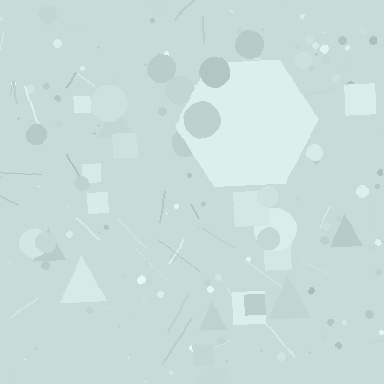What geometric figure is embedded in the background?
A hexagon is embedded in the background.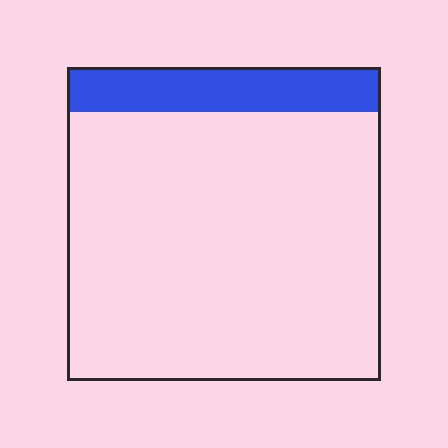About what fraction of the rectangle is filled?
About one eighth (1/8).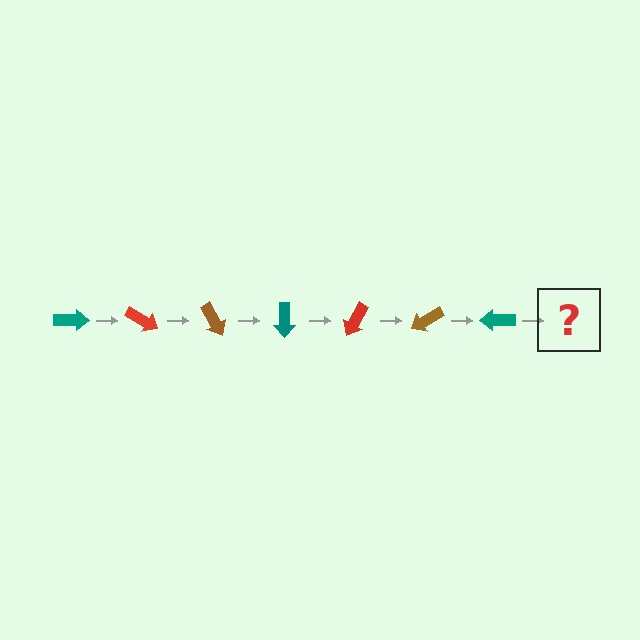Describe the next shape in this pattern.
It should be a red arrow, rotated 210 degrees from the start.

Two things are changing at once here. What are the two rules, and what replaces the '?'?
The two rules are that it rotates 30 degrees each step and the color cycles through teal, red, and brown. The '?' should be a red arrow, rotated 210 degrees from the start.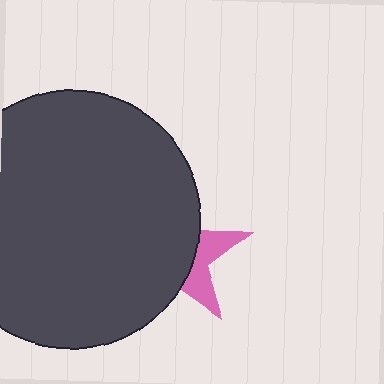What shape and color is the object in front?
The object in front is a dark gray circle.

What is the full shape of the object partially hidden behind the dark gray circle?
The partially hidden object is a pink star.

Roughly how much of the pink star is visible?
A small part of it is visible (roughly 30%).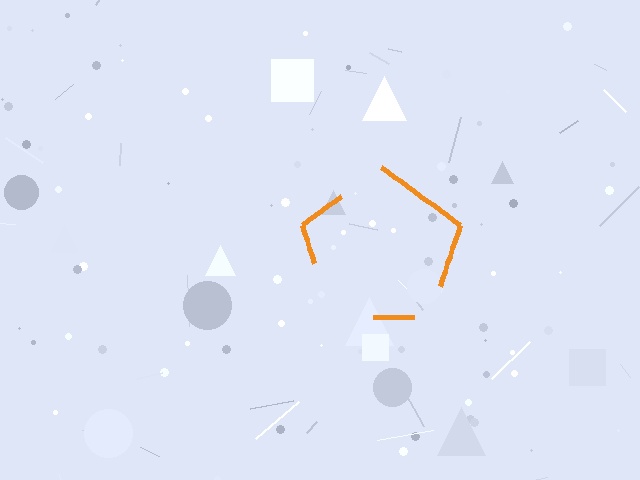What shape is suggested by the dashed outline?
The dashed outline suggests a pentagon.